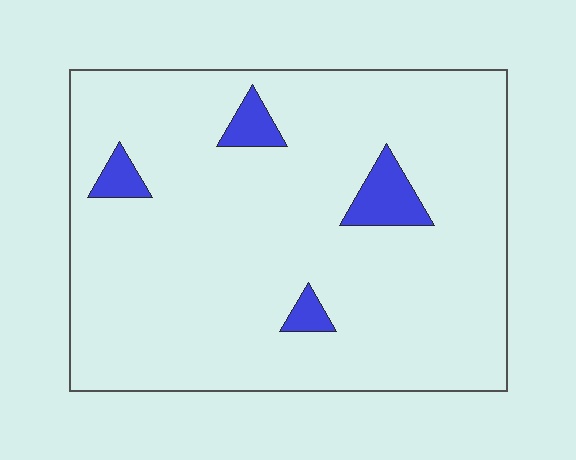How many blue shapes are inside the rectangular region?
4.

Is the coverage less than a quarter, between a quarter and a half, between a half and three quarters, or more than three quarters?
Less than a quarter.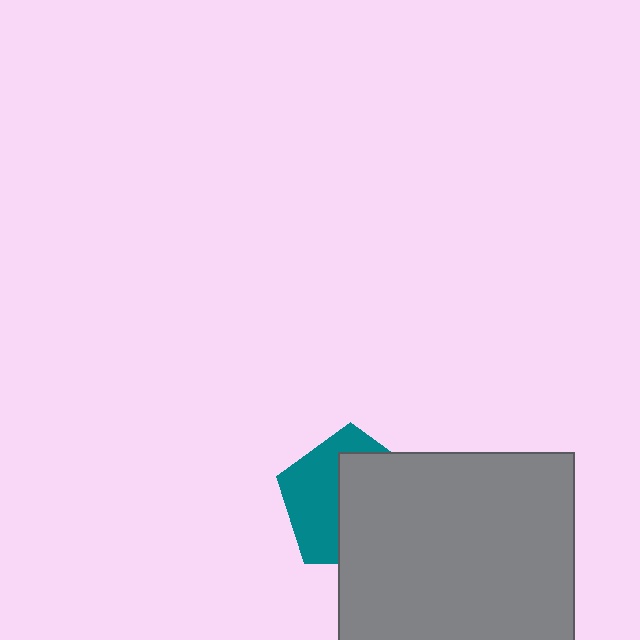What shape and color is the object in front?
The object in front is a gray square.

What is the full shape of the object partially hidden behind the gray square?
The partially hidden object is a teal pentagon.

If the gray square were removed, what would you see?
You would see the complete teal pentagon.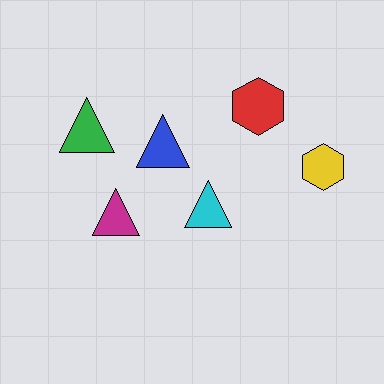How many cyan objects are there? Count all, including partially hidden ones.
There is 1 cyan object.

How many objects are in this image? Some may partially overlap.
There are 6 objects.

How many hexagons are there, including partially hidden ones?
There are 2 hexagons.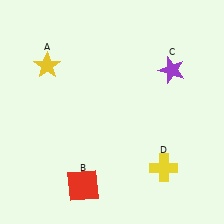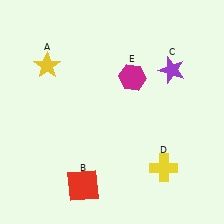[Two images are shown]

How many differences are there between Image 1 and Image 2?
There is 1 difference between the two images.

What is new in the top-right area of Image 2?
A magenta hexagon (E) was added in the top-right area of Image 2.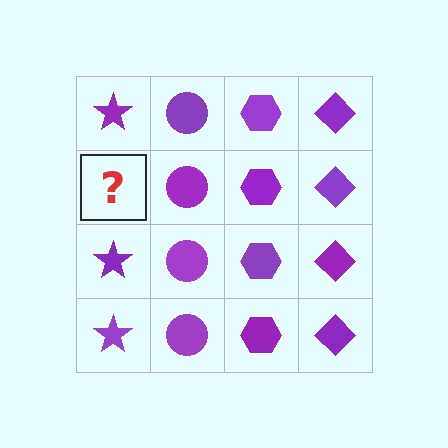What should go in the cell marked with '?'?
The missing cell should contain a purple star.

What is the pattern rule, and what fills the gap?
The rule is that each column has a consistent shape. The gap should be filled with a purple star.